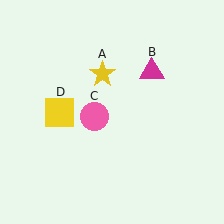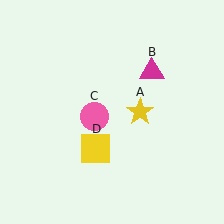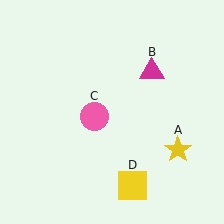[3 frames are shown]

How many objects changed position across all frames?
2 objects changed position: yellow star (object A), yellow square (object D).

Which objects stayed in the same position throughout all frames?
Magenta triangle (object B) and pink circle (object C) remained stationary.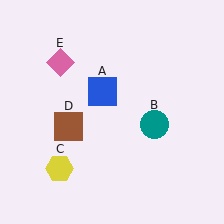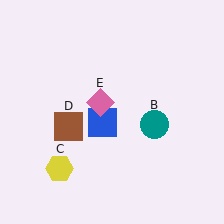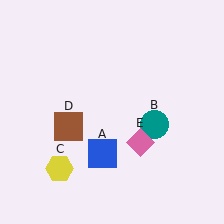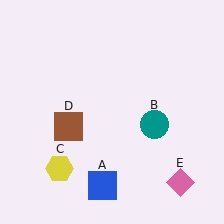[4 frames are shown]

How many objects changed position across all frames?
2 objects changed position: blue square (object A), pink diamond (object E).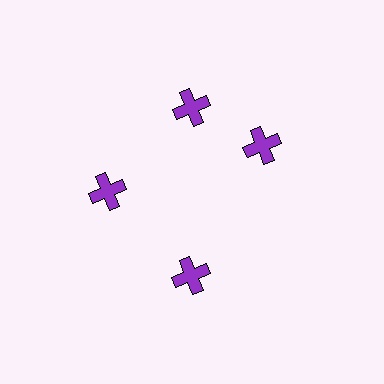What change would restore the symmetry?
The symmetry would be restored by rotating it back into even spacing with its neighbors so that all 4 crosses sit at equal angles and equal distance from the center.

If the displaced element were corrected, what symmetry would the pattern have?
It would have 4-fold rotational symmetry — the pattern would map onto itself every 90 degrees.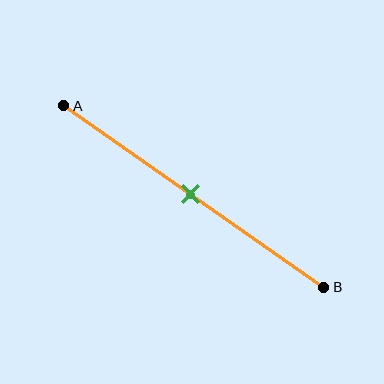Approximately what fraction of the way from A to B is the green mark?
The green mark is approximately 50% of the way from A to B.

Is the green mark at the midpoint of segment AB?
Yes, the mark is approximately at the midpoint.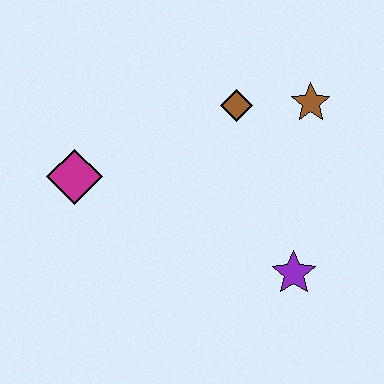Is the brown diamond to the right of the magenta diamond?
Yes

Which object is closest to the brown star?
The brown diamond is closest to the brown star.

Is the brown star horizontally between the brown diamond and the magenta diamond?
No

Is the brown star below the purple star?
No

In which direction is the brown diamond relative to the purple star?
The brown diamond is above the purple star.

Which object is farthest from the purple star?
The magenta diamond is farthest from the purple star.